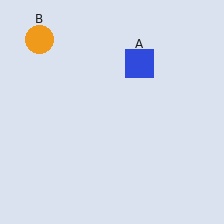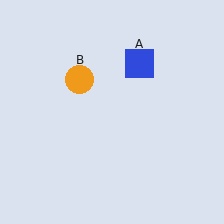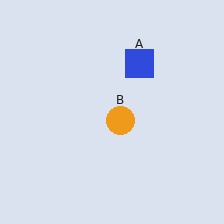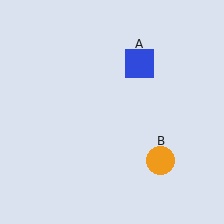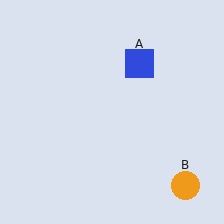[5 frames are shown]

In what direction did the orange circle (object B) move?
The orange circle (object B) moved down and to the right.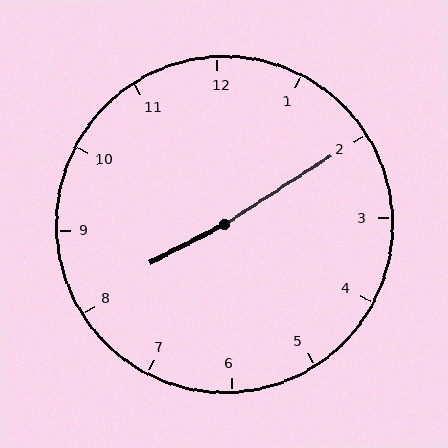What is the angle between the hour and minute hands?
Approximately 175 degrees.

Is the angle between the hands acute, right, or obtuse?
It is obtuse.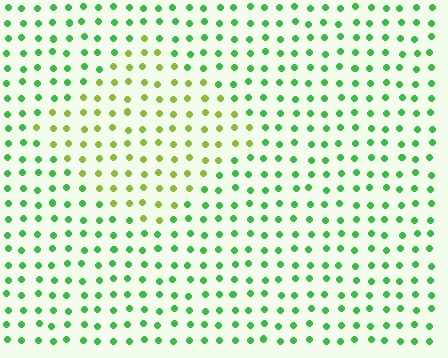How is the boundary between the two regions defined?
The boundary is defined purely by a slight shift in hue (about 41 degrees). Spacing, size, and orientation are identical on both sides.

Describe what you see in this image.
The image is filled with small green elements in a uniform arrangement. A diamond-shaped region is visible where the elements are tinted to a slightly different hue, forming a subtle color boundary.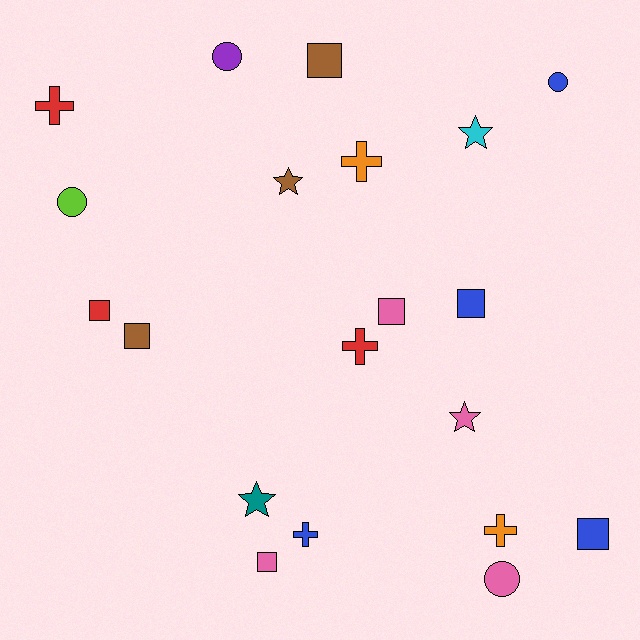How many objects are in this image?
There are 20 objects.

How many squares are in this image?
There are 7 squares.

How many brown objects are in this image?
There are 3 brown objects.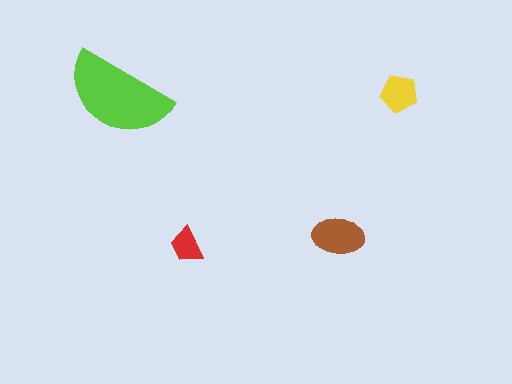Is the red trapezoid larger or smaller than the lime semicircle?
Smaller.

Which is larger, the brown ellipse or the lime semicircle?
The lime semicircle.